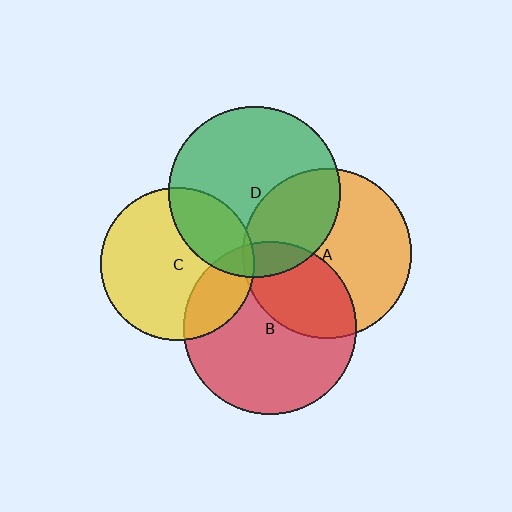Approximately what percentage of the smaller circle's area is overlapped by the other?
Approximately 35%.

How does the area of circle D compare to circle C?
Approximately 1.2 times.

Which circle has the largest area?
Circle B (red).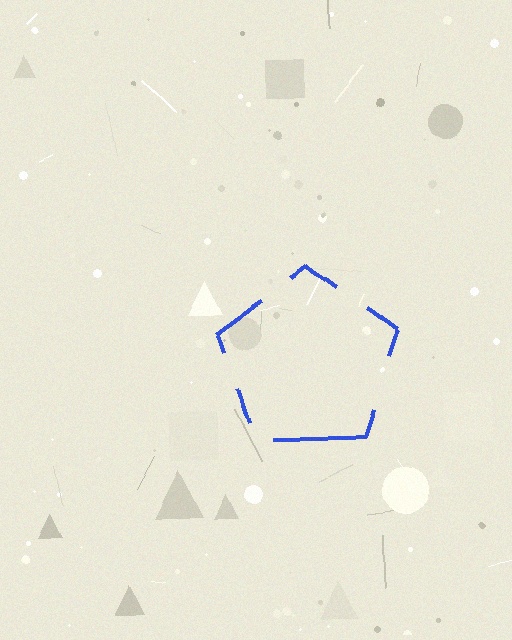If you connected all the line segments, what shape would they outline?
They would outline a pentagon.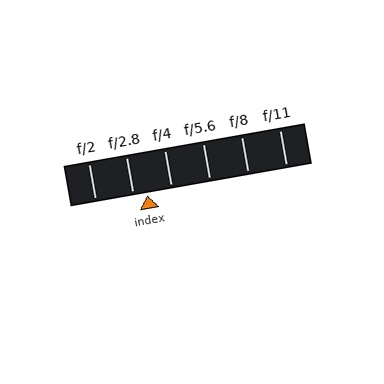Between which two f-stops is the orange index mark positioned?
The index mark is between f/2.8 and f/4.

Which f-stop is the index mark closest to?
The index mark is closest to f/2.8.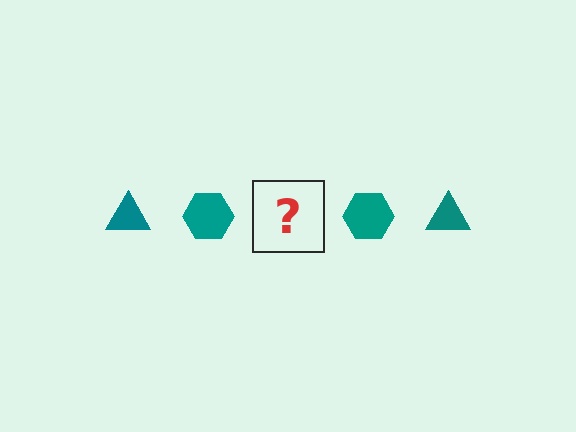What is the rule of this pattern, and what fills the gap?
The rule is that the pattern cycles through triangle, hexagon shapes in teal. The gap should be filled with a teal triangle.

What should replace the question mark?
The question mark should be replaced with a teal triangle.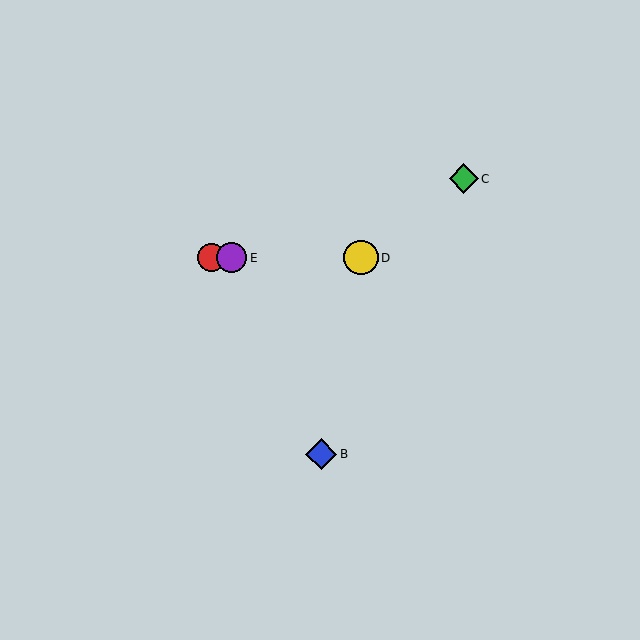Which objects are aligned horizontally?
Objects A, D, E are aligned horizontally.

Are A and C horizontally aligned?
No, A is at y≈258 and C is at y≈179.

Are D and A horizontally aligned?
Yes, both are at y≈258.